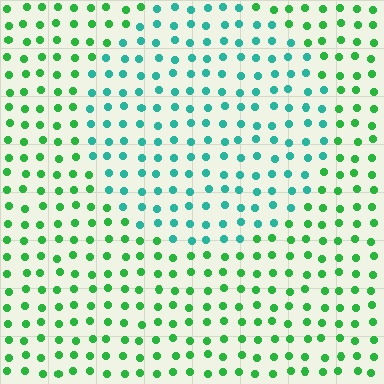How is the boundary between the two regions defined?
The boundary is defined purely by a slight shift in hue (about 41 degrees). Spacing, size, and orientation are identical on both sides.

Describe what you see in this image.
The image is filled with small green elements in a uniform arrangement. A circle-shaped region is visible where the elements are tinted to a slightly different hue, forming a subtle color boundary.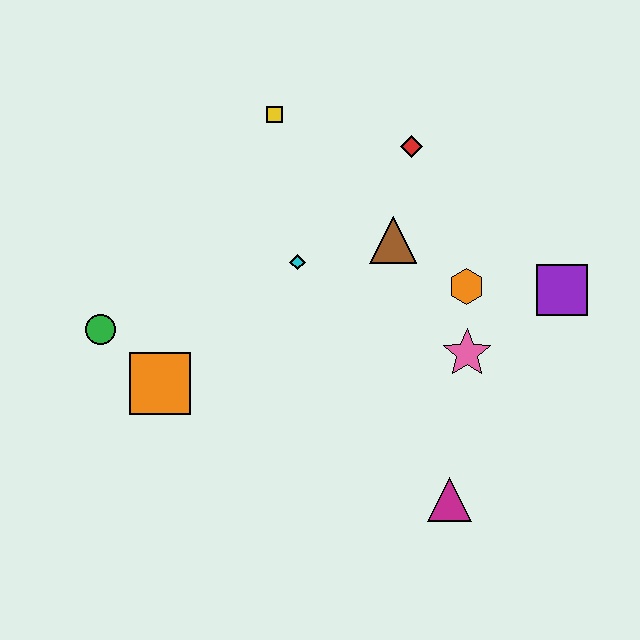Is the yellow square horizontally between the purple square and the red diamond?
No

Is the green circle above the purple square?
No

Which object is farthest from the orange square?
The purple square is farthest from the orange square.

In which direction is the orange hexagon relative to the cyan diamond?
The orange hexagon is to the right of the cyan diamond.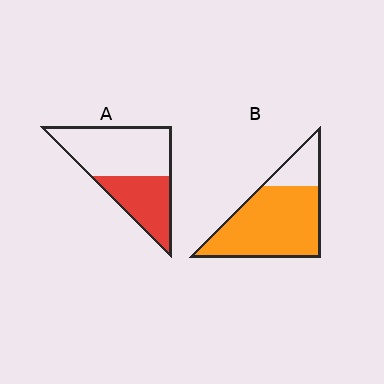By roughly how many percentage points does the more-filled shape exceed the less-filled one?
By roughly 40 percentage points (B over A).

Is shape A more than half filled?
No.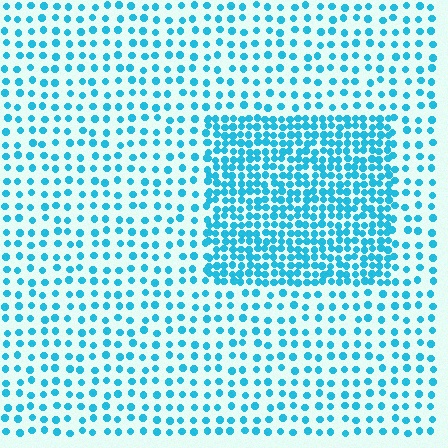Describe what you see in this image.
The image contains small cyan elements arranged at two different densities. A rectangle-shaped region is visible where the elements are more densely packed than the surrounding area.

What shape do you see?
I see a rectangle.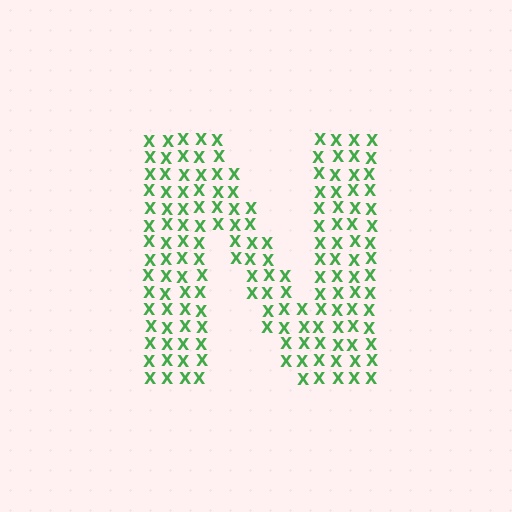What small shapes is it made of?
It is made of small letter X's.